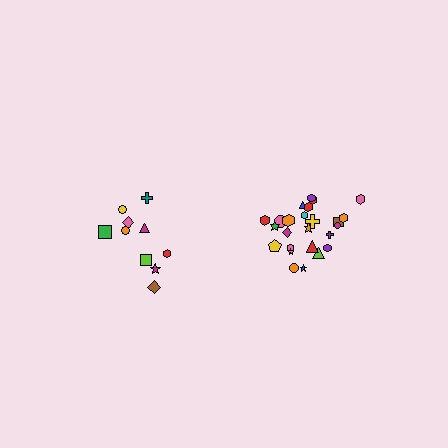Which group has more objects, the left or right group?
The right group.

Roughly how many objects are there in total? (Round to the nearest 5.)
Roughly 35 objects in total.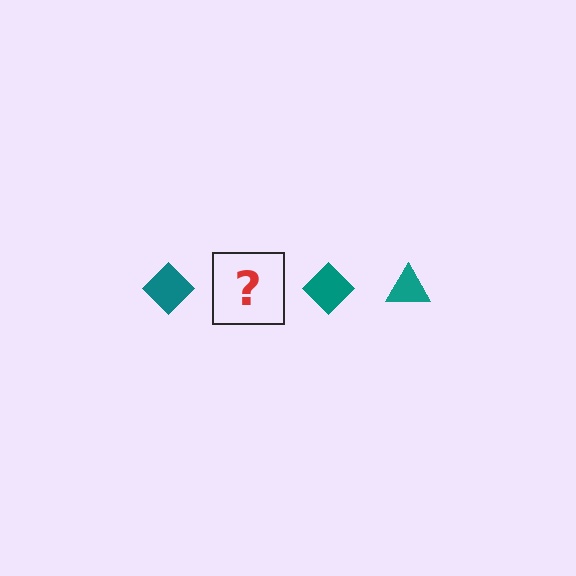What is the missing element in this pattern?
The missing element is a teal triangle.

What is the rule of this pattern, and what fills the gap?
The rule is that the pattern cycles through diamond, triangle shapes in teal. The gap should be filled with a teal triangle.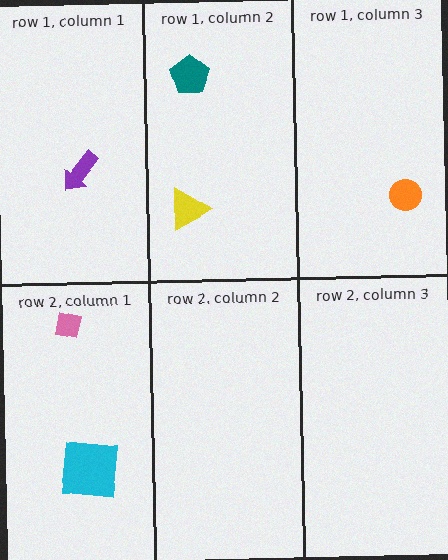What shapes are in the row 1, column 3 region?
The orange circle.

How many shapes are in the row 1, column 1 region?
1.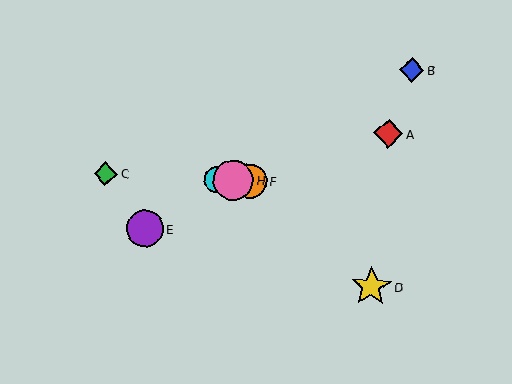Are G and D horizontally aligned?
No, G is at y≈179 and D is at y≈286.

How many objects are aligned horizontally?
4 objects (C, F, G, H) are aligned horizontally.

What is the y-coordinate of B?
Object B is at y≈70.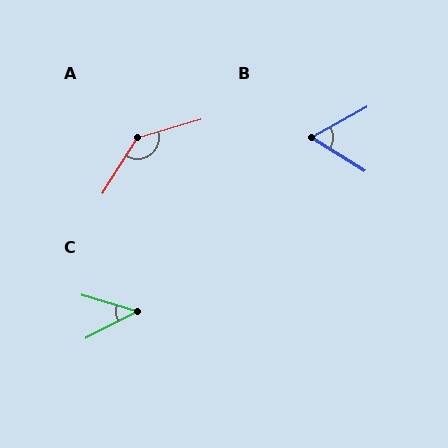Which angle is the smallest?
C, at approximately 43 degrees.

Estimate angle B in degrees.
Approximately 60 degrees.